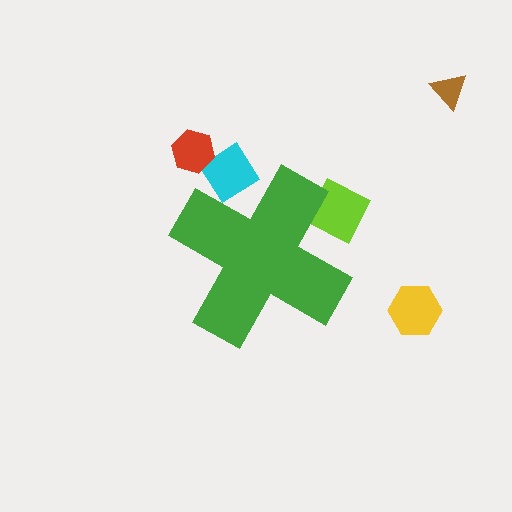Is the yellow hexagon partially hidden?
No, the yellow hexagon is fully visible.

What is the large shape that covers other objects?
A green cross.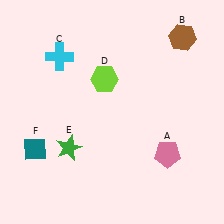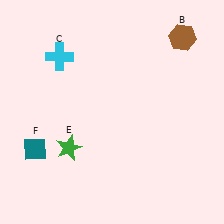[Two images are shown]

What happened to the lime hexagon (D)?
The lime hexagon (D) was removed in Image 2. It was in the top-left area of Image 1.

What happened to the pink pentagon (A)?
The pink pentagon (A) was removed in Image 2. It was in the bottom-right area of Image 1.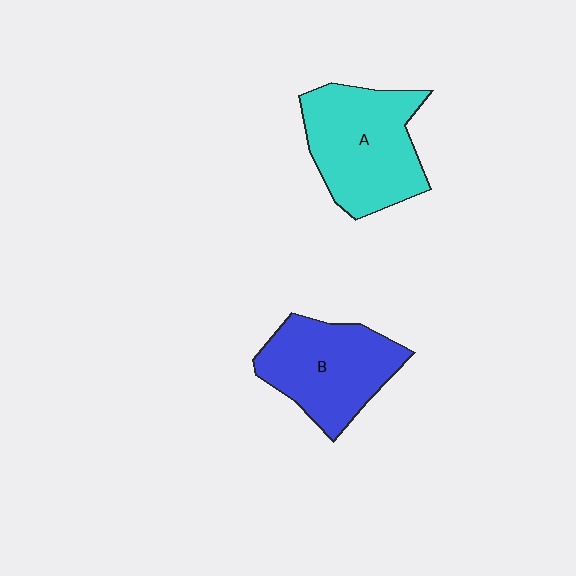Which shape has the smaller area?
Shape B (blue).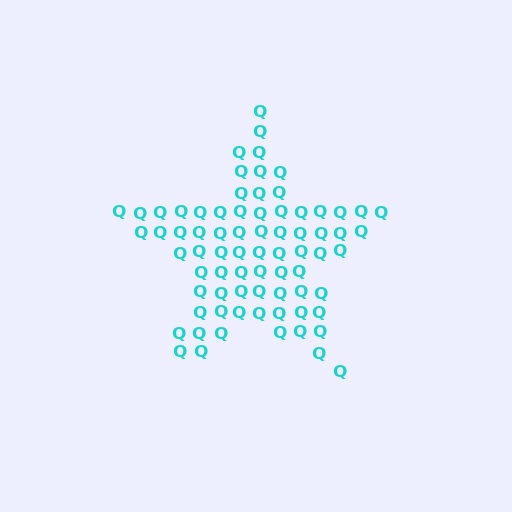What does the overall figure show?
The overall figure shows a star.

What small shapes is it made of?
It is made of small letter Q's.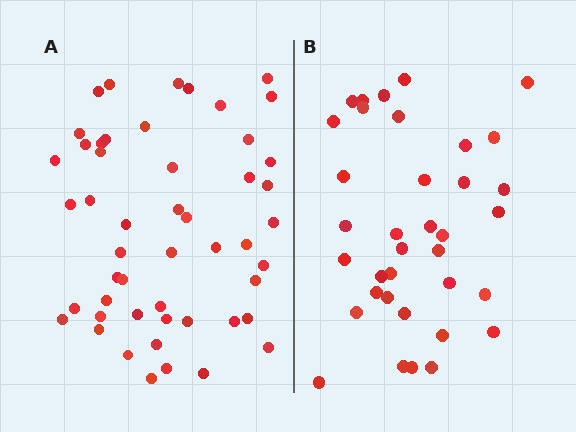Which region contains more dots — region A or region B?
Region A (the left region) has more dots.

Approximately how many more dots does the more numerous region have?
Region A has approximately 15 more dots than region B.